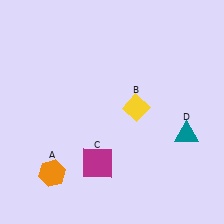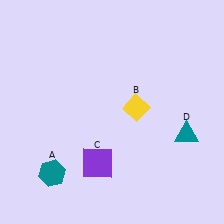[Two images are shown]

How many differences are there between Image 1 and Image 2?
There are 2 differences between the two images.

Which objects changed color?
A changed from orange to teal. C changed from magenta to purple.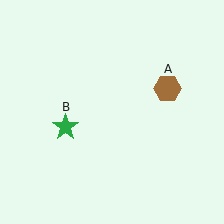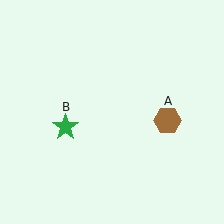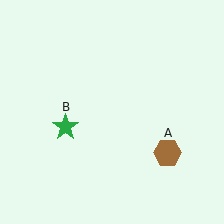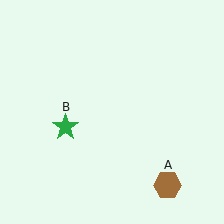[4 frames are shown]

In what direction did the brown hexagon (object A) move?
The brown hexagon (object A) moved down.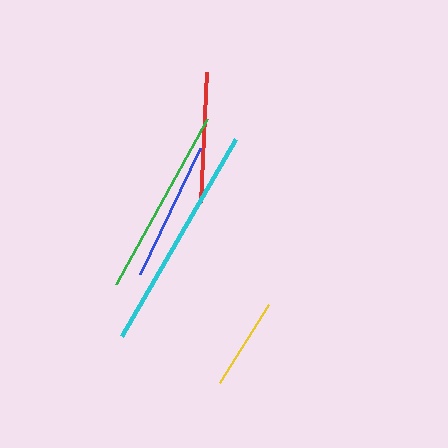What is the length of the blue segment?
The blue segment is approximately 139 pixels long.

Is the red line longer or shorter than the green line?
The green line is longer than the red line.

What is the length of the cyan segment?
The cyan segment is approximately 227 pixels long.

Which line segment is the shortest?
The yellow line is the shortest at approximately 93 pixels.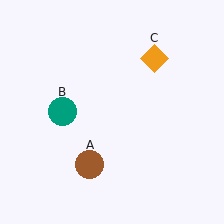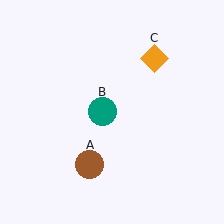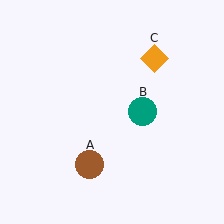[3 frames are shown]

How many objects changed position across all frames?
1 object changed position: teal circle (object B).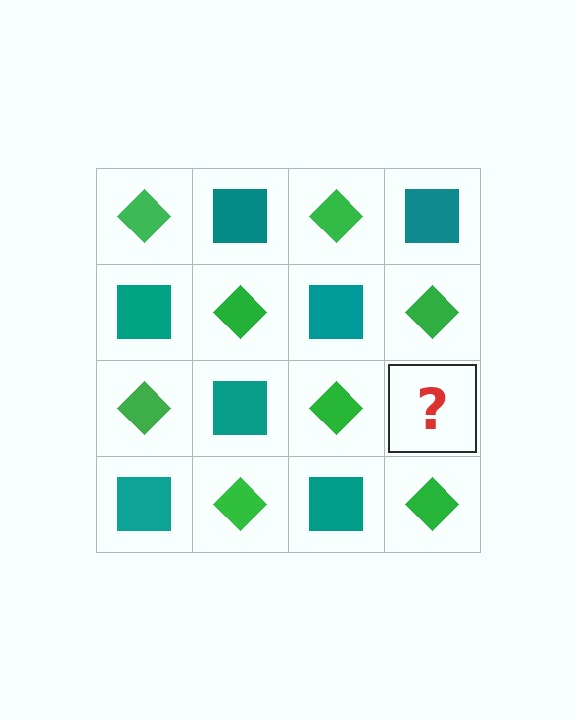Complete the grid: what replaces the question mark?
The question mark should be replaced with a teal square.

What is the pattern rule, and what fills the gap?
The rule is that it alternates green diamond and teal square in a checkerboard pattern. The gap should be filled with a teal square.